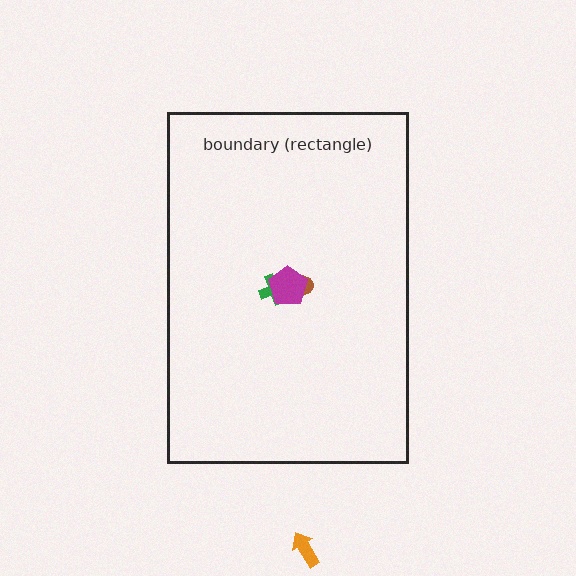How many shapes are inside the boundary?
3 inside, 1 outside.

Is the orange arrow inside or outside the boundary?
Outside.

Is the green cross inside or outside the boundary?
Inside.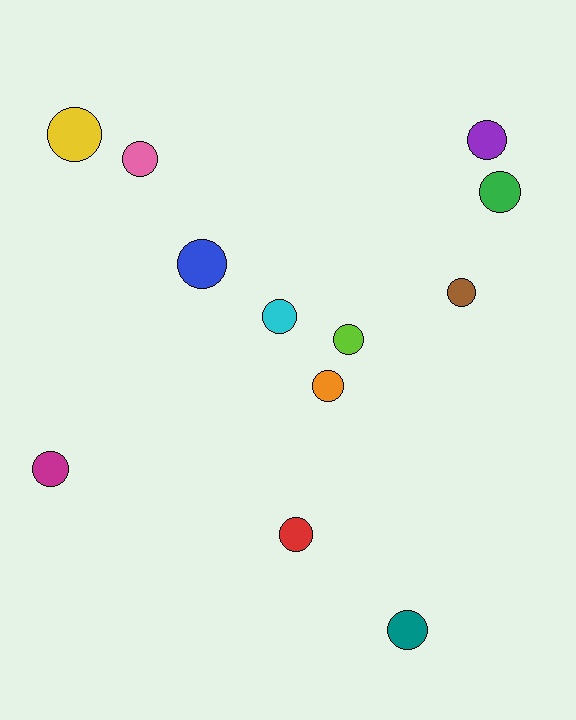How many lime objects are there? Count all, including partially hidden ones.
There is 1 lime object.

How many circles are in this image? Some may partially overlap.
There are 12 circles.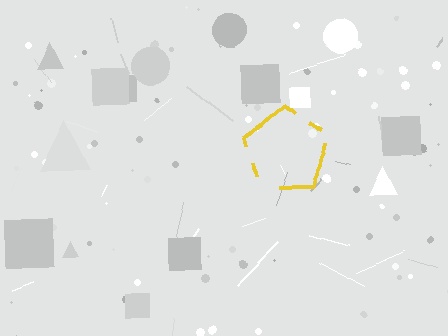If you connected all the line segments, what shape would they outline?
They would outline a pentagon.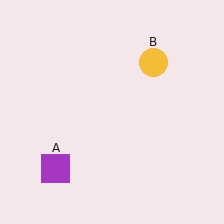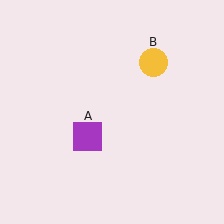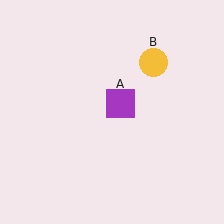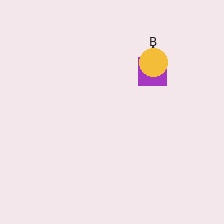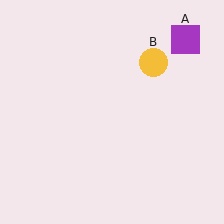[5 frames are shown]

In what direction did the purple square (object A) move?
The purple square (object A) moved up and to the right.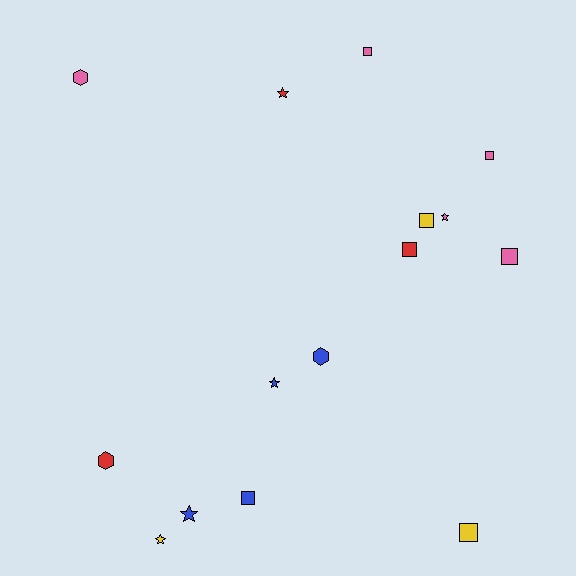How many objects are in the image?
There are 15 objects.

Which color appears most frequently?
Pink, with 5 objects.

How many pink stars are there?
There is 1 pink star.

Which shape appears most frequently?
Square, with 7 objects.